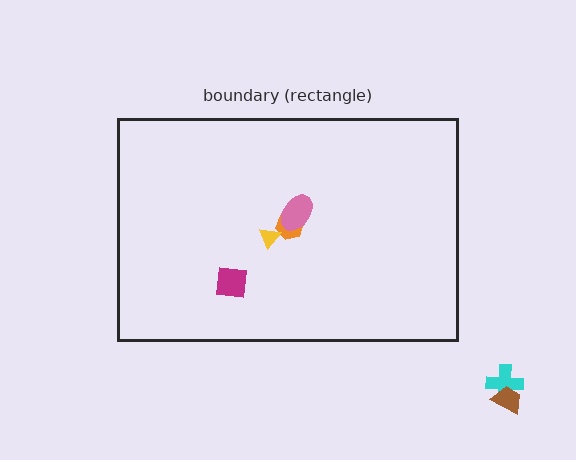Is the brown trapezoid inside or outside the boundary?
Outside.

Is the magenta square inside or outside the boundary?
Inside.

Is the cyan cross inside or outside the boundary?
Outside.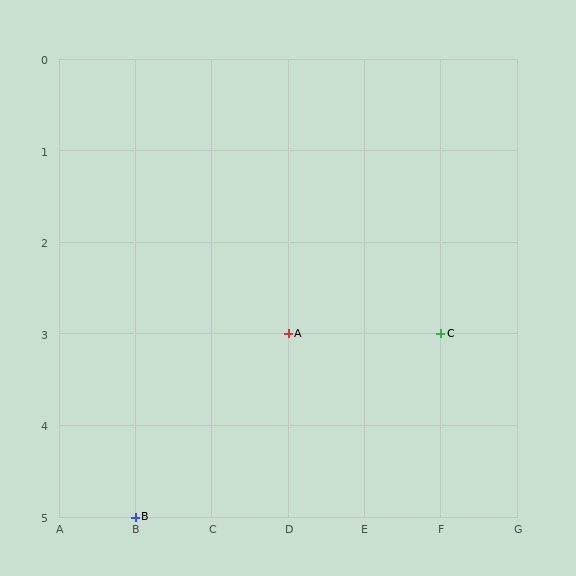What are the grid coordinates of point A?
Point A is at grid coordinates (D, 3).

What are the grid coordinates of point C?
Point C is at grid coordinates (F, 3).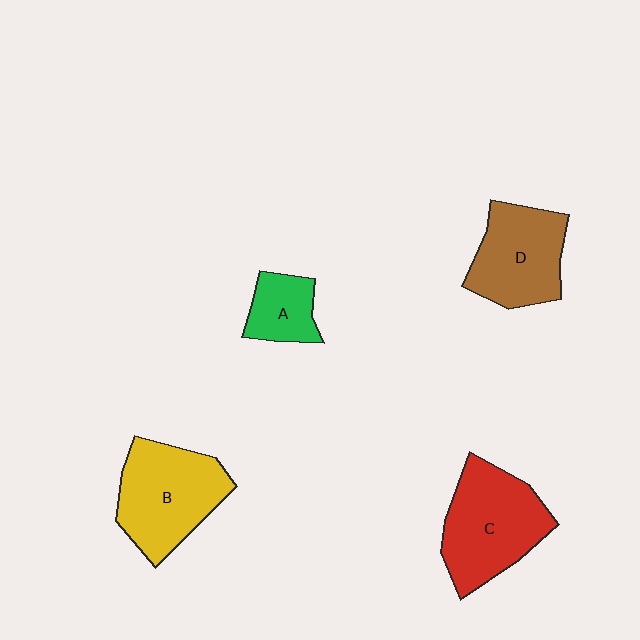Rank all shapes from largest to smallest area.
From largest to smallest: C (red), B (yellow), D (brown), A (green).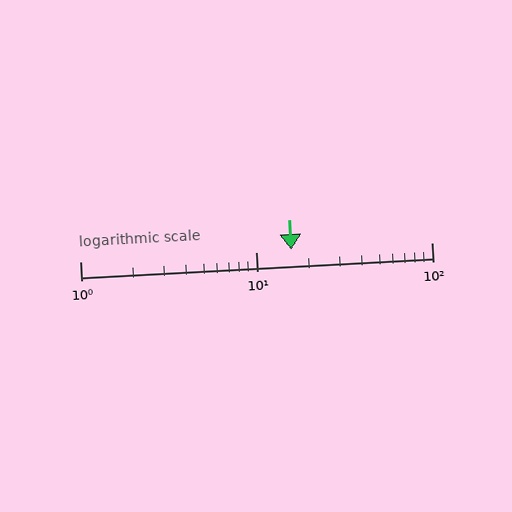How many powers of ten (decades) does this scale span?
The scale spans 2 decades, from 1 to 100.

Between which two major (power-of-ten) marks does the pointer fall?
The pointer is between 10 and 100.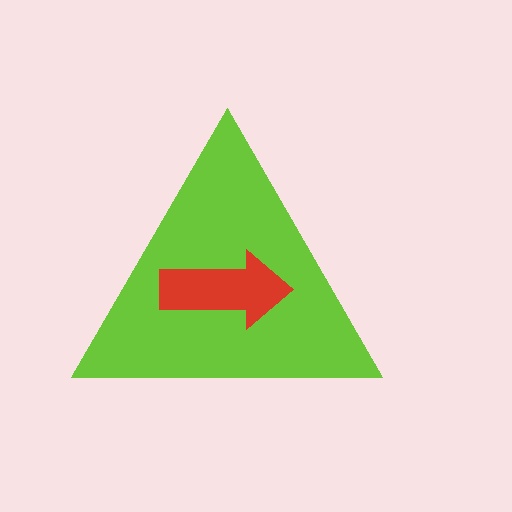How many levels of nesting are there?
2.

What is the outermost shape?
The lime triangle.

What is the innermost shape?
The red arrow.